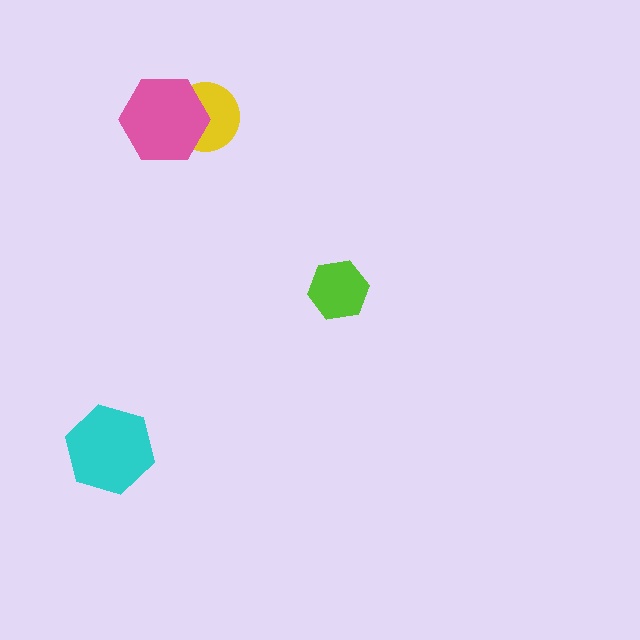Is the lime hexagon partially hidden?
No, no other shape covers it.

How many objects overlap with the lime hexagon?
0 objects overlap with the lime hexagon.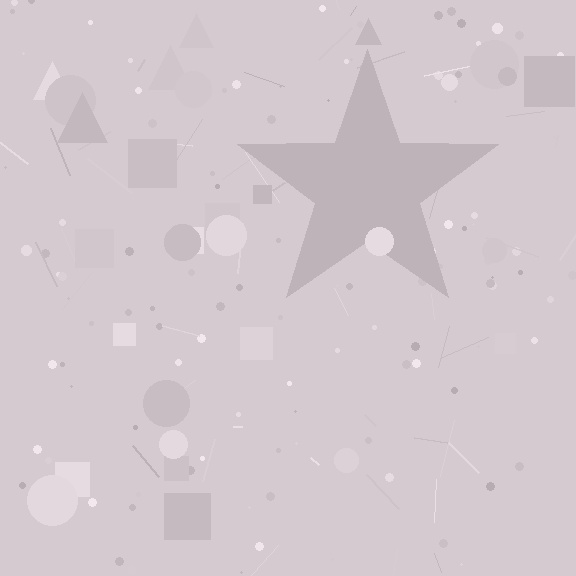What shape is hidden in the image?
A star is hidden in the image.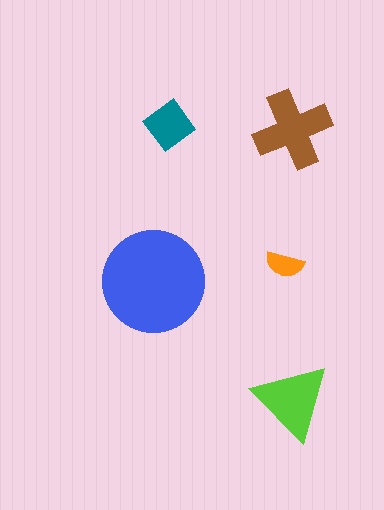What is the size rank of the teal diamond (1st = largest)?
4th.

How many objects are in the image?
There are 5 objects in the image.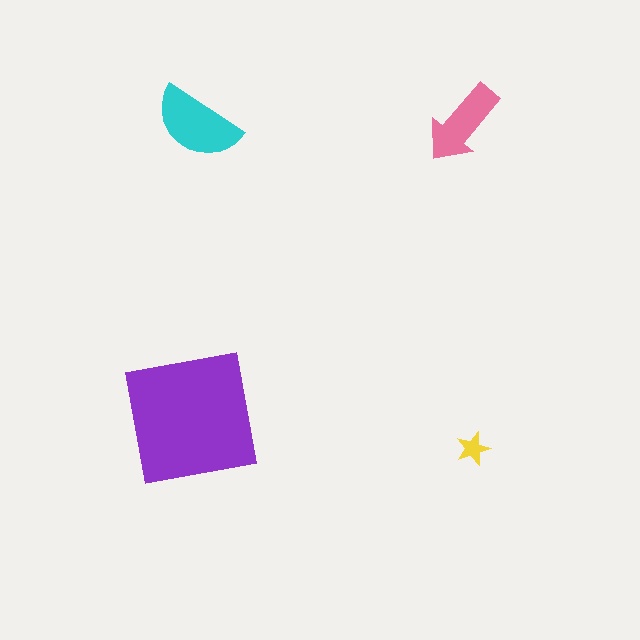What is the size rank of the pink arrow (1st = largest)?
3rd.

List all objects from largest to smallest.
The purple square, the cyan semicircle, the pink arrow, the yellow star.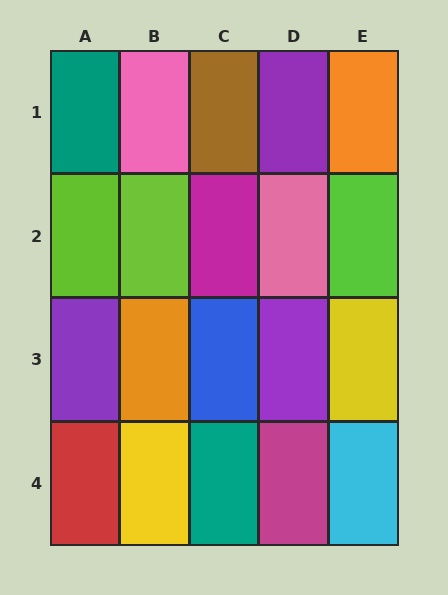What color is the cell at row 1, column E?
Orange.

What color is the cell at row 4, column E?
Cyan.